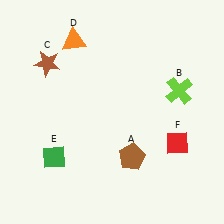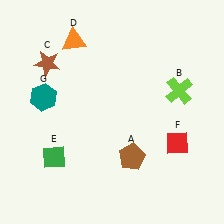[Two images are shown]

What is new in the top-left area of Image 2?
A teal hexagon (G) was added in the top-left area of Image 2.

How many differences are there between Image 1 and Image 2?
There is 1 difference between the two images.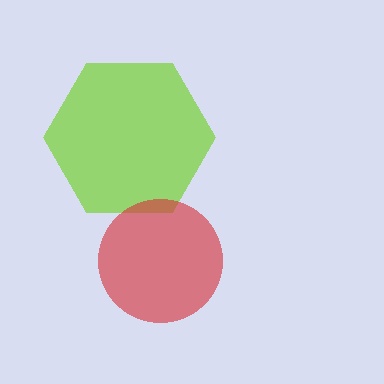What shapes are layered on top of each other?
The layered shapes are: a lime hexagon, a red circle.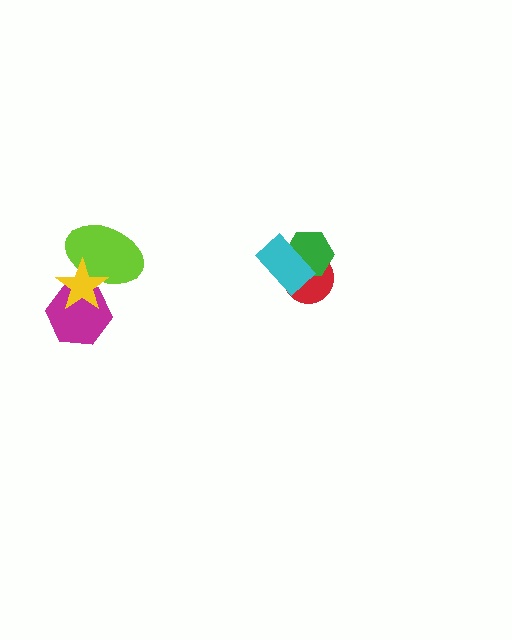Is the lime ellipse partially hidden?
Yes, it is partially covered by another shape.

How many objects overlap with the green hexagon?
2 objects overlap with the green hexagon.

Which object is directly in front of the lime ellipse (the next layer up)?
The magenta hexagon is directly in front of the lime ellipse.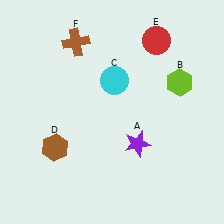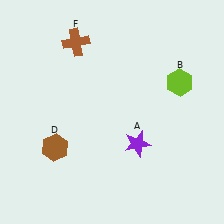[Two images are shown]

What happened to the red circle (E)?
The red circle (E) was removed in Image 2. It was in the top-right area of Image 1.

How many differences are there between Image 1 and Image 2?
There are 2 differences between the two images.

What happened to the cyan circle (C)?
The cyan circle (C) was removed in Image 2. It was in the top-right area of Image 1.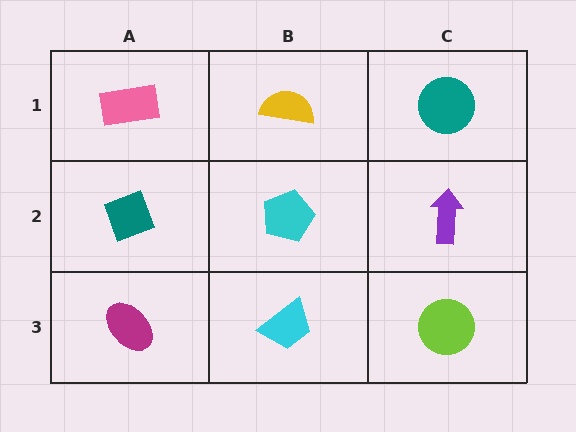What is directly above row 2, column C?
A teal circle.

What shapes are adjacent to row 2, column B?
A yellow semicircle (row 1, column B), a cyan trapezoid (row 3, column B), a teal diamond (row 2, column A), a purple arrow (row 2, column C).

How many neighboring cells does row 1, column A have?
2.